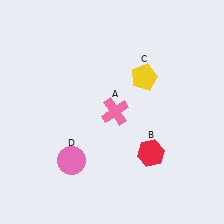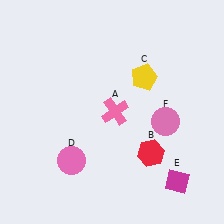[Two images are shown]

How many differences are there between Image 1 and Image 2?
There are 2 differences between the two images.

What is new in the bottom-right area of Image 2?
A pink circle (F) was added in the bottom-right area of Image 2.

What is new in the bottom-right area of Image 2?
A magenta diamond (E) was added in the bottom-right area of Image 2.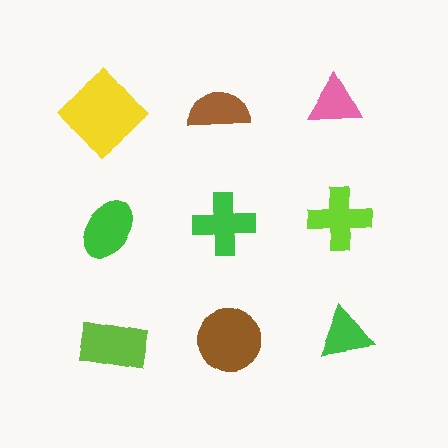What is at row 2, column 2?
A green cross.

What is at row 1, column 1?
A yellow diamond.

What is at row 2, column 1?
A green ellipse.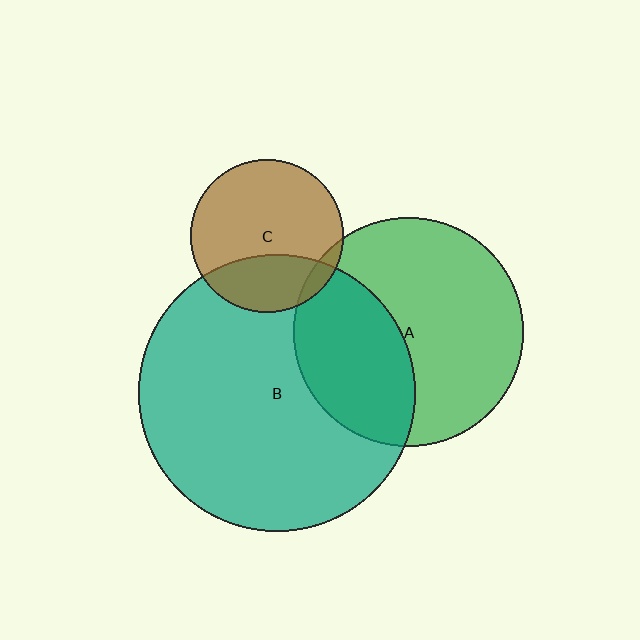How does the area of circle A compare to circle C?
Approximately 2.2 times.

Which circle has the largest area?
Circle B (teal).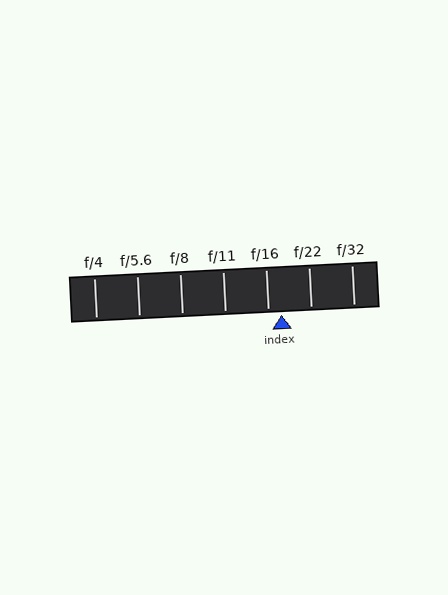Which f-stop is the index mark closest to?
The index mark is closest to f/16.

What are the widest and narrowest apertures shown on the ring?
The widest aperture shown is f/4 and the narrowest is f/32.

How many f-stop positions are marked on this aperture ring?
There are 7 f-stop positions marked.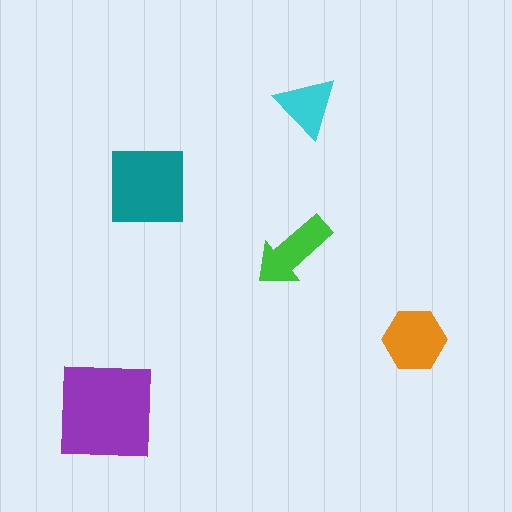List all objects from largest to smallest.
The purple square, the teal square, the orange hexagon, the green arrow, the cyan triangle.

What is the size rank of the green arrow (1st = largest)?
4th.